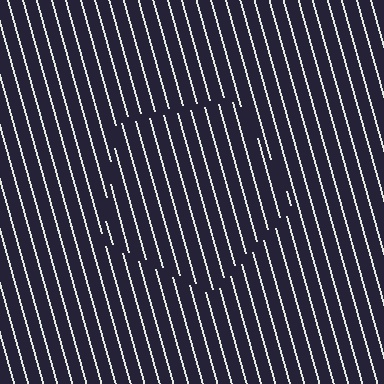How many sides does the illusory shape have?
5 sides — the line-ends trace a pentagon.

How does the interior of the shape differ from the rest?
The interior of the shape contains the same grating, shifted by half a period — the contour is defined by the phase discontinuity where line-ends from the inner and outer gratings abut.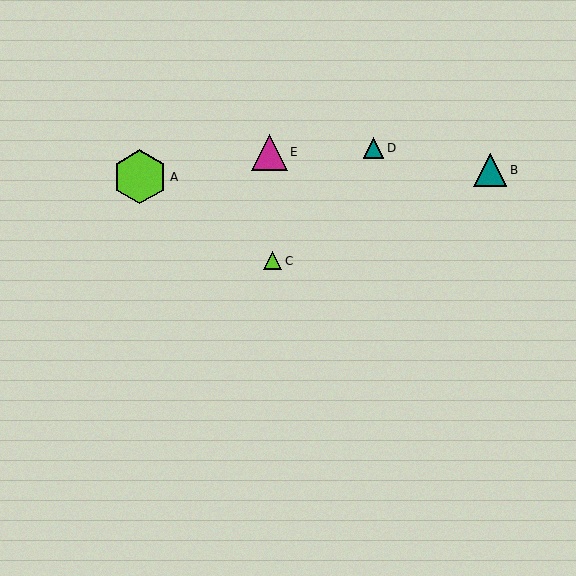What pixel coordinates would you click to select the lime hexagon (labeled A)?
Click at (140, 177) to select the lime hexagon A.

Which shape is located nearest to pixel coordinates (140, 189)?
The lime hexagon (labeled A) at (140, 177) is nearest to that location.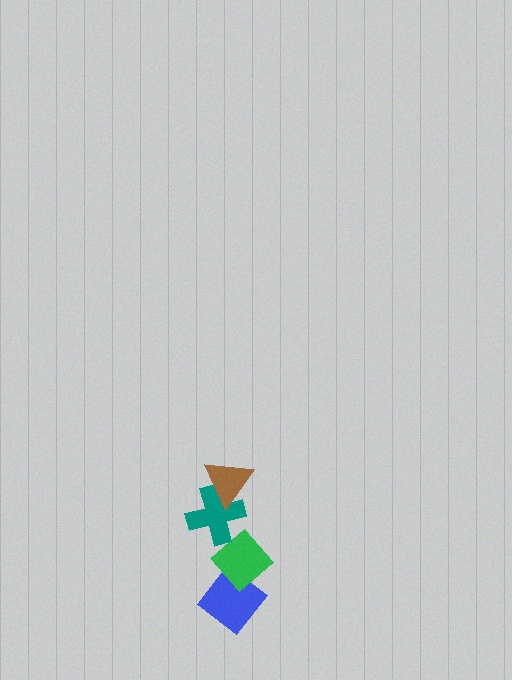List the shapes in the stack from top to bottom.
From top to bottom: the brown triangle, the teal cross, the green diamond, the blue diamond.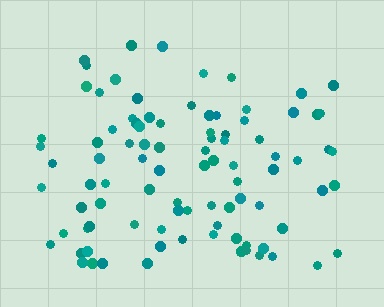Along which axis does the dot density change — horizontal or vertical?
Vertical.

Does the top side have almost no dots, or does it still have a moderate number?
Still a moderate number, just noticeably fewer than the bottom.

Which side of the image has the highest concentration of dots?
The bottom.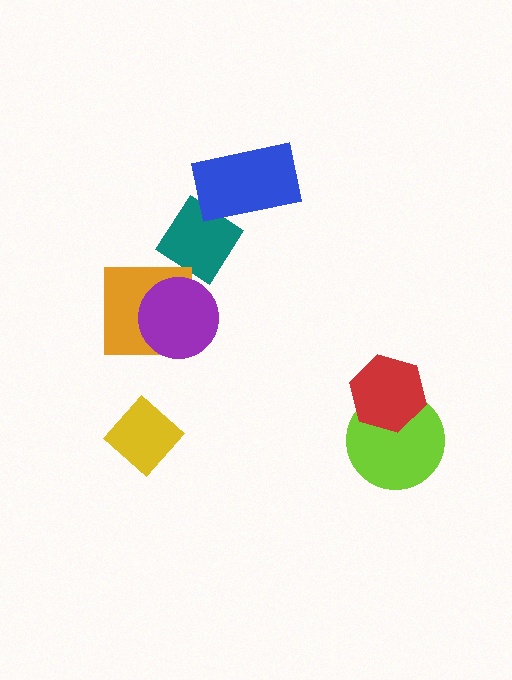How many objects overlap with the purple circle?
1 object overlaps with the purple circle.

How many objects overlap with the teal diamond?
0 objects overlap with the teal diamond.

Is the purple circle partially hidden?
No, no other shape covers it.